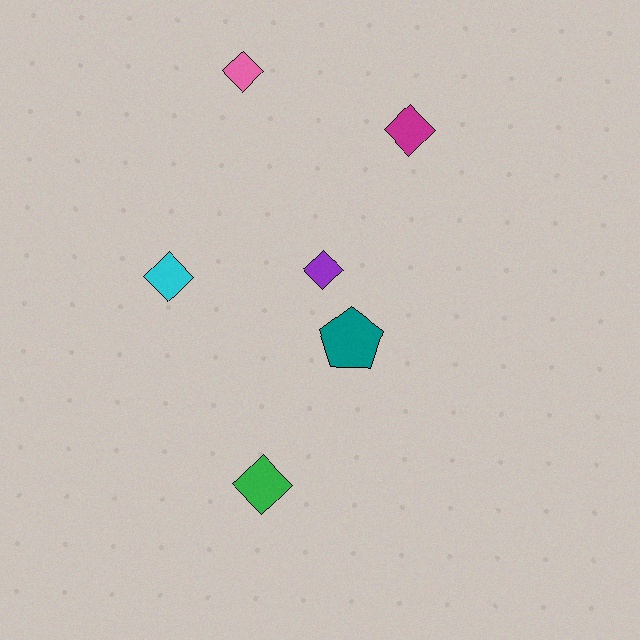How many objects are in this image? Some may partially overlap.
There are 6 objects.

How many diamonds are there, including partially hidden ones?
There are 5 diamonds.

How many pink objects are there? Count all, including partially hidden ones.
There is 1 pink object.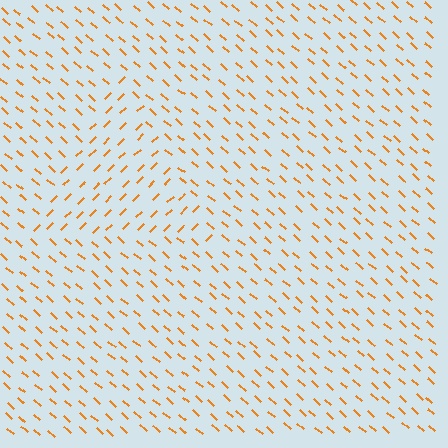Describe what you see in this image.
The image is filled with small orange line segments. A triangle region in the image has lines oriented differently from the surrounding lines, creating a visible texture boundary.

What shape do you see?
I see a triangle.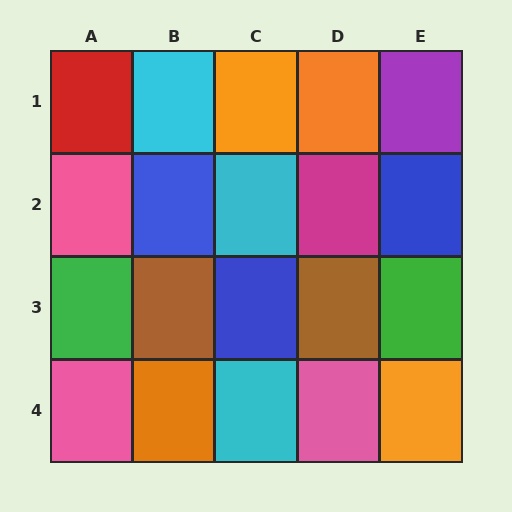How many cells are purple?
1 cell is purple.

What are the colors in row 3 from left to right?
Green, brown, blue, brown, green.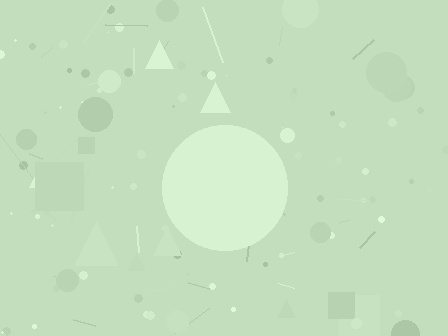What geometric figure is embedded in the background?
A circle is embedded in the background.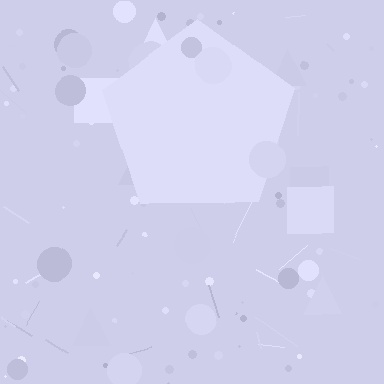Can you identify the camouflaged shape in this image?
The camouflaged shape is a pentagon.